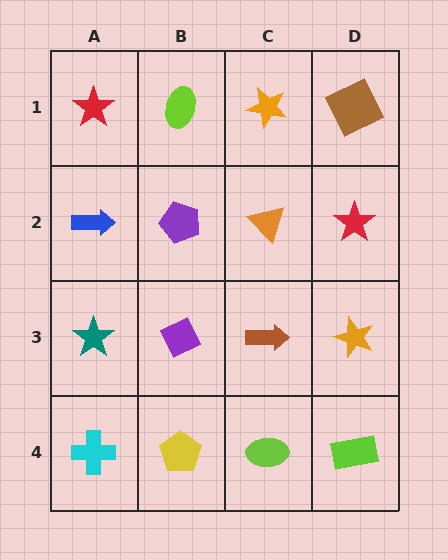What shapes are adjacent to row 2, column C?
An orange star (row 1, column C), a brown arrow (row 3, column C), a purple pentagon (row 2, column B), a red star (row 2, column D).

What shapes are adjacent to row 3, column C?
An orange triangle (row 2, column C), a lime ellipse (row 4, column C), a purple diamond (row 3, column B), an orange star (row 3, column D).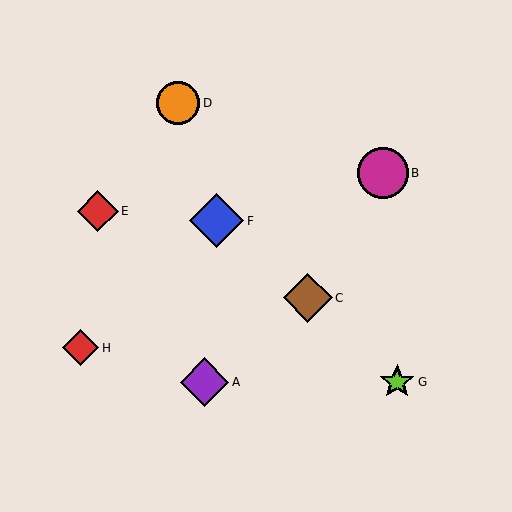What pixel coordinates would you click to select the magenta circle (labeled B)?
Click at (383, 173) to select the magenta circle B.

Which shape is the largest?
The blue diamond (labeled F) is the largest.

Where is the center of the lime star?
The center of the lime star is at (397, 382).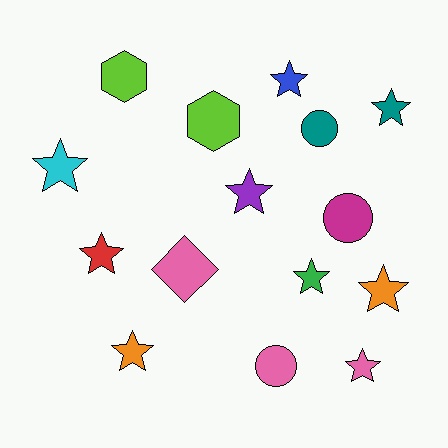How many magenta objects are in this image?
There is 1 magenta object.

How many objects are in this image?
There are 15 objects.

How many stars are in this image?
There are 9 stars.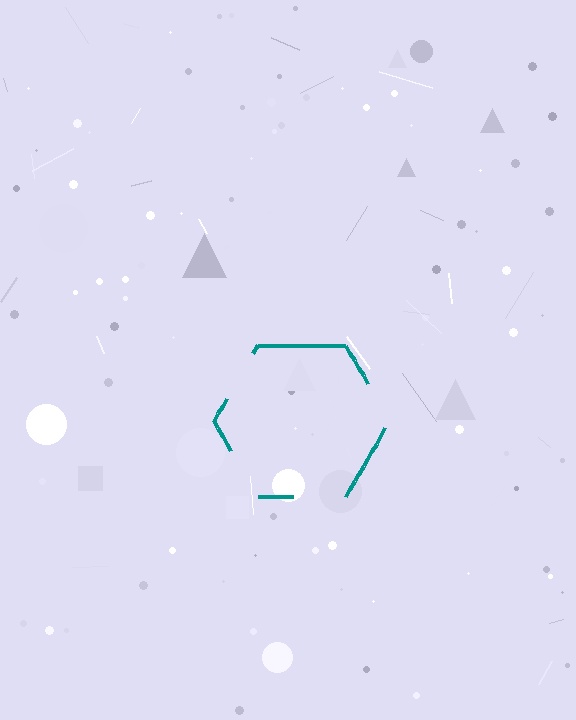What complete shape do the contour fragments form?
The contour fragments form a hexagon.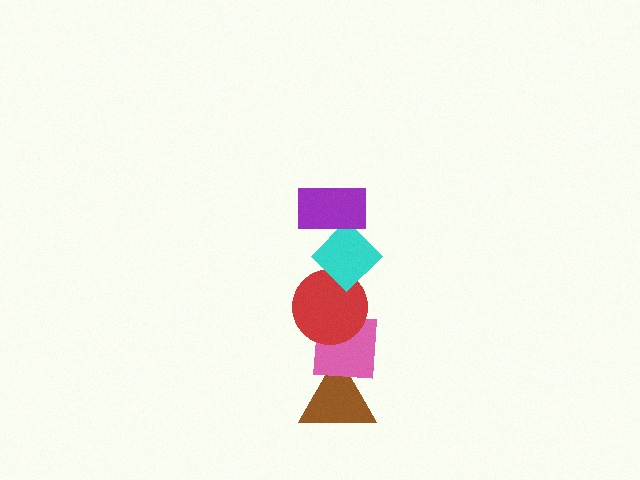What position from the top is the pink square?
The pink square is 4th from the top.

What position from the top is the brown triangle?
The brown triangle is 5th from the top.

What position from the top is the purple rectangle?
The purple rectangle is 1st from the top.